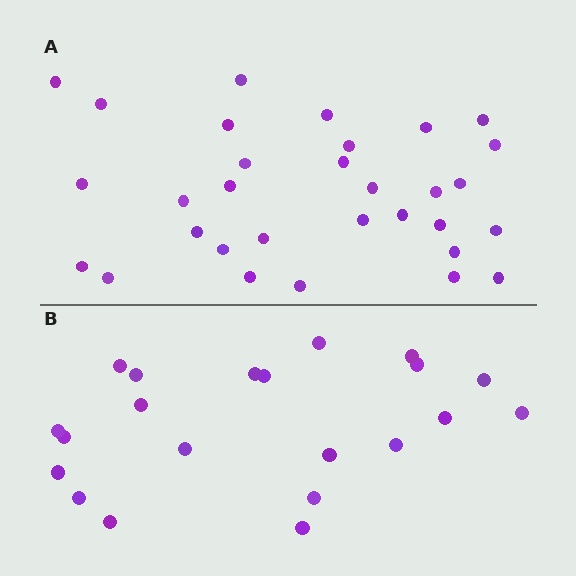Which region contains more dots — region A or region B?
Region A (the top region) has more dots.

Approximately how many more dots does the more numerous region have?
Region A has roughly 10 or so more dots than region B.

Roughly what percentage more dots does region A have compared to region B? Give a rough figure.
About 50% more.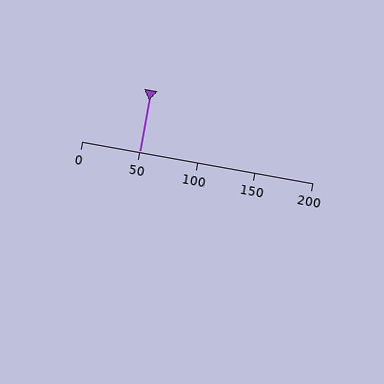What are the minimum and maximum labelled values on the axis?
The axis runs from 0 to 200.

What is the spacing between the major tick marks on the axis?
The major ticks are spaced 50 apart.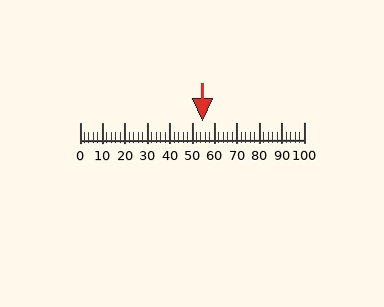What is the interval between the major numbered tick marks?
The major tick marks are spaced 10 units apart.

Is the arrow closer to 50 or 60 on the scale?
The arrow is closer to 50.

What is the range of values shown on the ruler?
The ruler shows values from 0 to 100.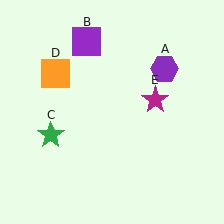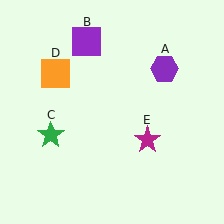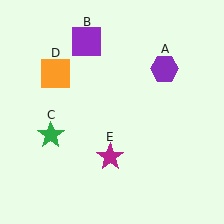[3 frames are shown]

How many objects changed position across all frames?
1 object changed position: magenta star (object E).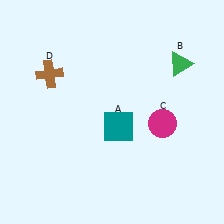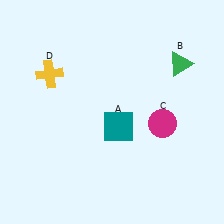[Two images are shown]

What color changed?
The cross (D) changed from brown in Image 1 to yellow in Image 2.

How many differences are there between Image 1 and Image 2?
There is 1 difference between the two images.